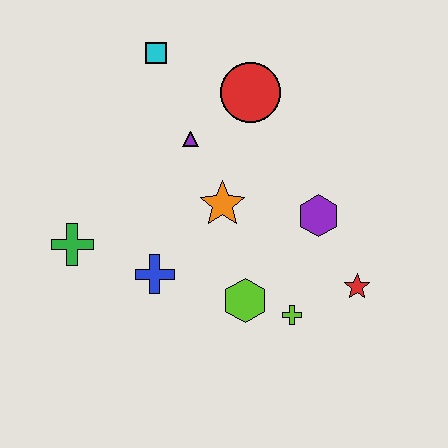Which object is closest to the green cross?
The blue cross is closest to the green cross.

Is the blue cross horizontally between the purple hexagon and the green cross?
Yes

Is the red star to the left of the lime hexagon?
No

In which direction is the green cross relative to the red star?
The green cross is to the left of the red star.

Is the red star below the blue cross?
Yes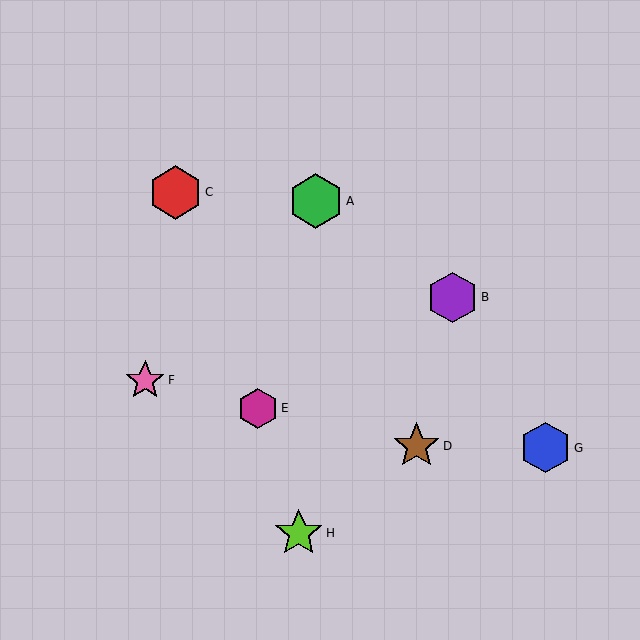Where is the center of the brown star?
The center of the brown star is at (416, 446).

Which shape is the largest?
The green hexagon (labeled A) is the largest.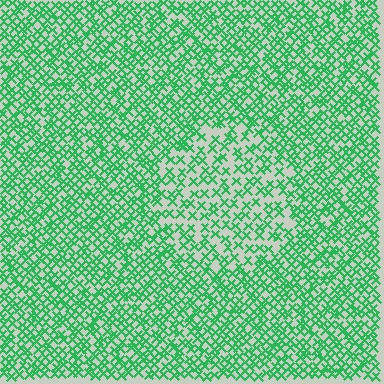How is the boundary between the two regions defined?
The boundary is defined by a change in element density (approximately 1.7x ratio). All elements are the same color, size, and shape.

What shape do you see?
I see a circle.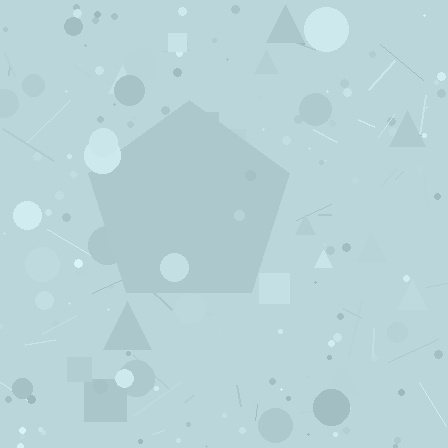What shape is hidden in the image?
A pentagon is hidden in the image.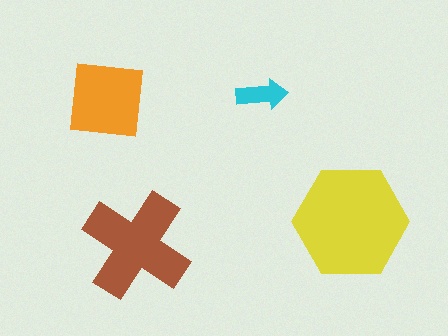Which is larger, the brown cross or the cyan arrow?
The brown cross.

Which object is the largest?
The yellow hexagon.